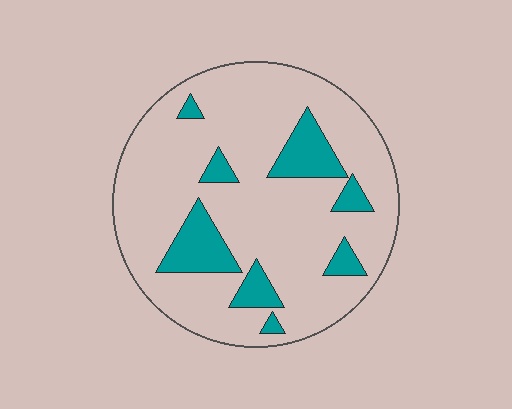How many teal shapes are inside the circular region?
8.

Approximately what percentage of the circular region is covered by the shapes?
Approximately 15%.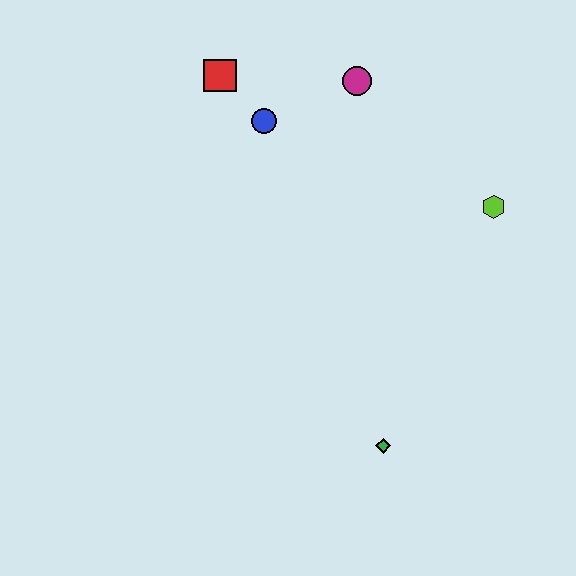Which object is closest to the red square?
The blue circle is closest to the red square.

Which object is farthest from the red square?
The green diamond is farthest from the red square.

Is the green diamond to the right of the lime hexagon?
No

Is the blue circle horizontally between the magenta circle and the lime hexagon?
No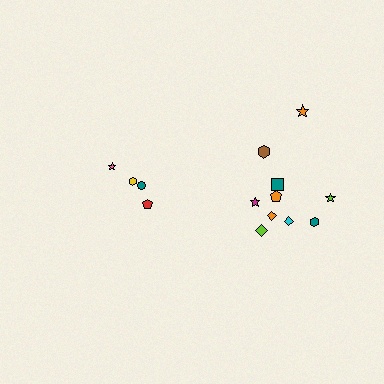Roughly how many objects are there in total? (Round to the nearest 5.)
Roughly 15 objects in total.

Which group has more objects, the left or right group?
The right group.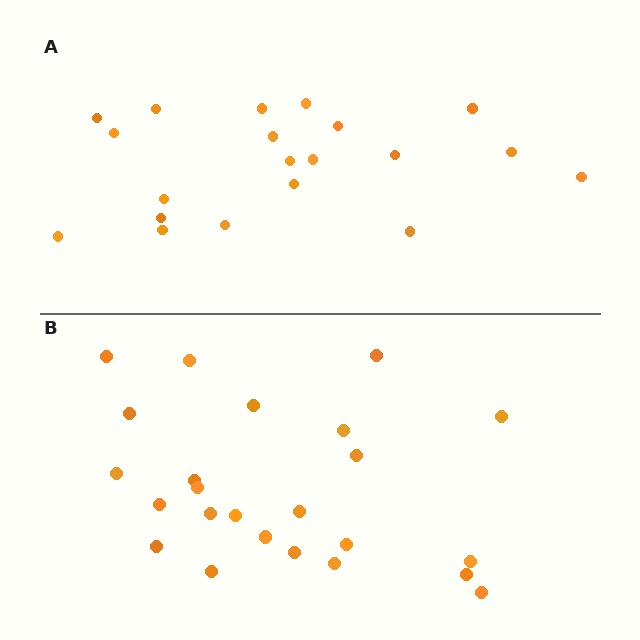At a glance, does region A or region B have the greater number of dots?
Region B (the bottom region) has more dots.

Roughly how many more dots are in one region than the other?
Region B has about 4 more dots than region A.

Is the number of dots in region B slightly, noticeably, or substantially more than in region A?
Region B has only slightly more — the two regions are fairly close. The ratio is roughly 1.2 to 1.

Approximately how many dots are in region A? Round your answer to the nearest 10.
About 20 dots.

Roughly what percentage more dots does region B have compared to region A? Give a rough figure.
About 20% more.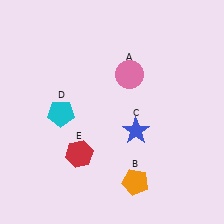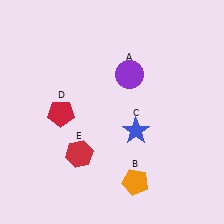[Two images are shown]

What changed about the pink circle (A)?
In Image 1, A is pink. In Image 2, it changed to purple.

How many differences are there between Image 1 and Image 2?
There are 2 differences between the two images.